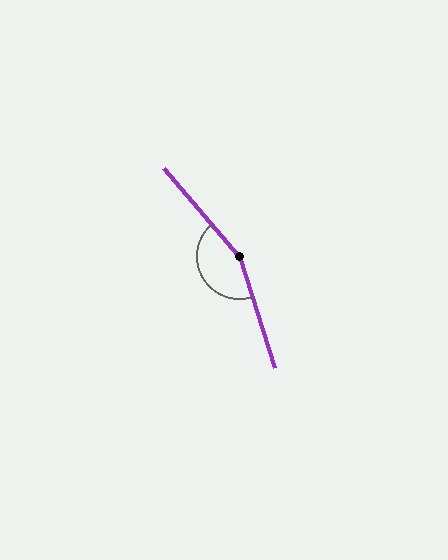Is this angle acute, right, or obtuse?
It is obtuse.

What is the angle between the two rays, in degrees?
Approximately 157 degrees.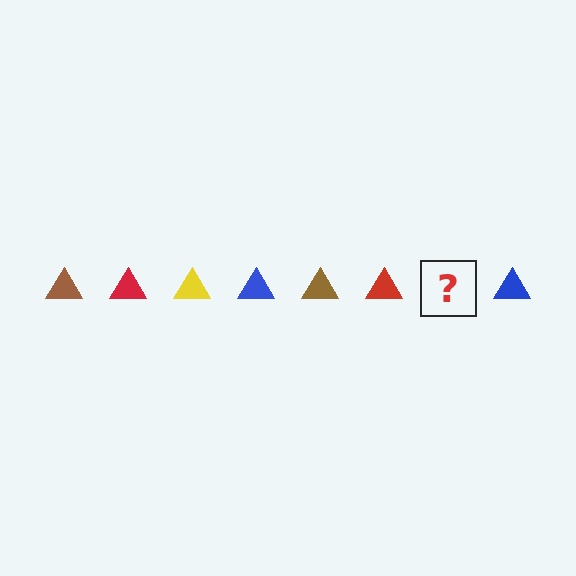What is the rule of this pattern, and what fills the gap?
The rule is that the pattern cycles through brown, red, yellow, blue triangles. The gap should be filled with a yellow triangle.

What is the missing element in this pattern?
The missing element is a yellow triangle.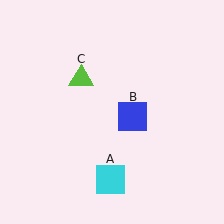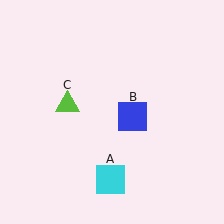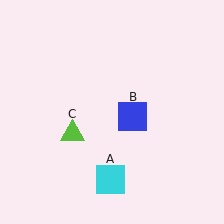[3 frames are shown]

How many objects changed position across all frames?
1 object changed position: lime triangle (object C).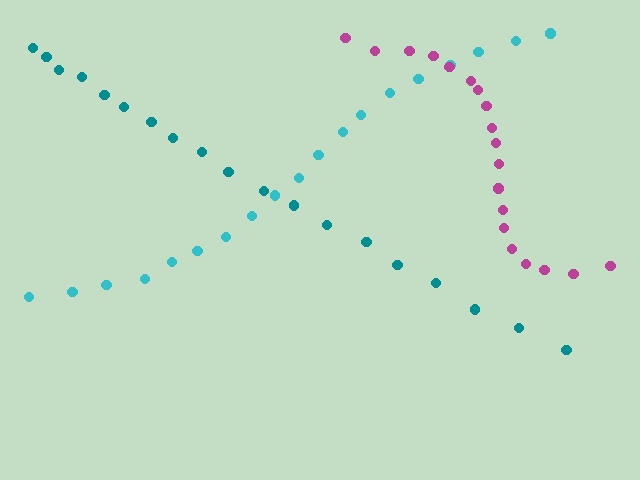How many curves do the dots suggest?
There are 3 distinct paths.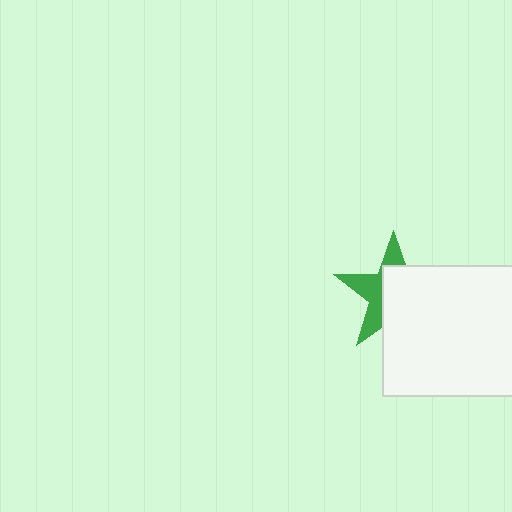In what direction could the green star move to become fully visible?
The green star could move toward the upper-left. That would shift it out from behind the white square entirely.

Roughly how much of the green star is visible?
A small part of it is visible (roughly 40%).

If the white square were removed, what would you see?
You would see the complete green star.